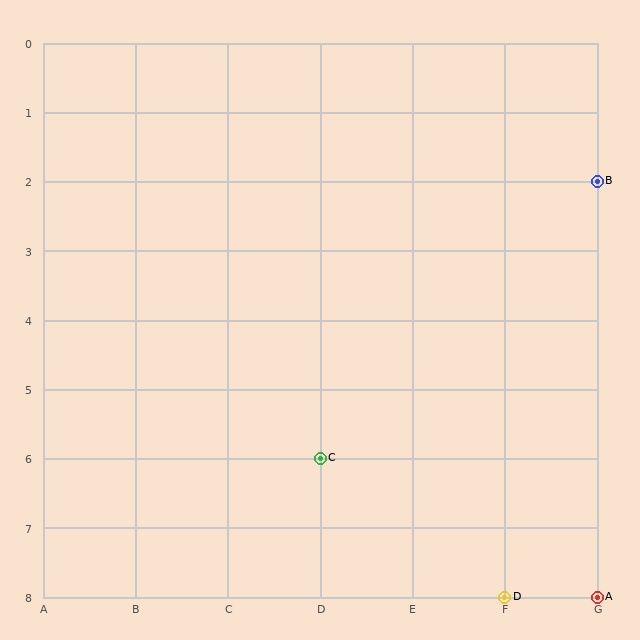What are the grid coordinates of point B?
Point B is at grid coordinates (G, 2).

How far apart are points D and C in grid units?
Points D and C are 2 columns and 2 rows apart (about 2.8 grid units diagonally).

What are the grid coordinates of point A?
Point A is at grid coordinates (G, 8).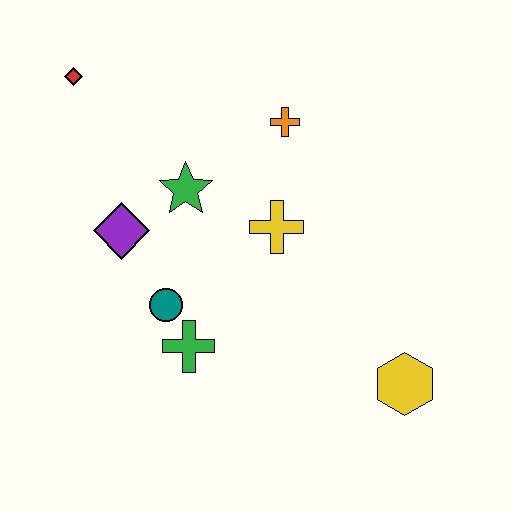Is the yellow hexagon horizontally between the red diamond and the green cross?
No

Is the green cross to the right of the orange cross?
No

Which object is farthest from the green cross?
The red diamond is farthest from the green cross.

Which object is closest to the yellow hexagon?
The yellow cross is closest to the yellow hexagon.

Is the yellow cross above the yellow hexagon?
Yes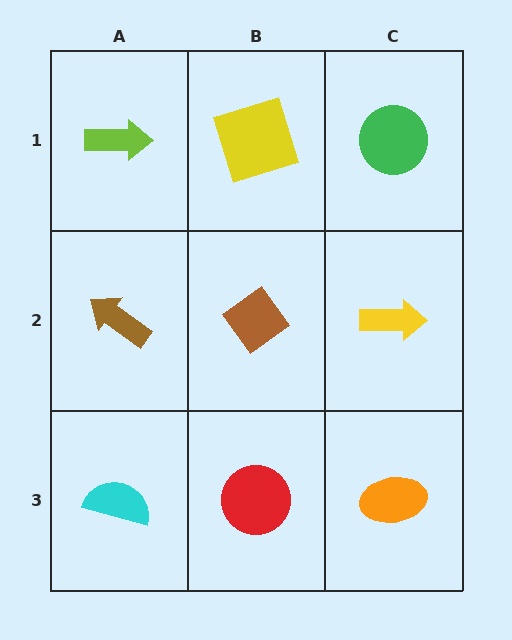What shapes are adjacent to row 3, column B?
A brown diamond (row 2, column B), a cyan semicircle (row 3, column A), an orange ellipse (row 3, column C).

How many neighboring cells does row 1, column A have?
2.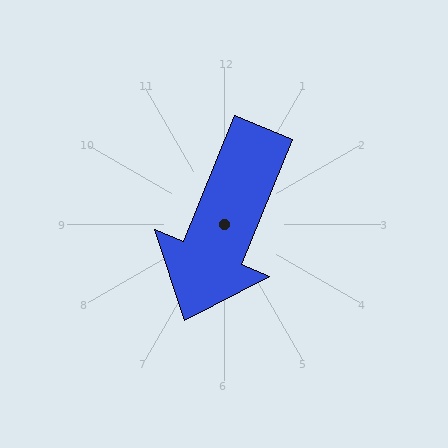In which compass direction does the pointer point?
South.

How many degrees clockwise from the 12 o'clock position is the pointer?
Approximately 202 degrees.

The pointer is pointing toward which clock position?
Roughly 7 o'clock.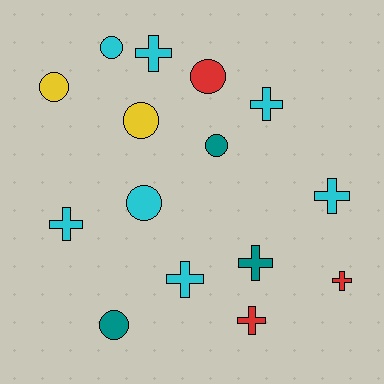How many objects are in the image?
There are 15 objects.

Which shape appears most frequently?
Cross, with 8 objects.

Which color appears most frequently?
Cyan, with 7 objects.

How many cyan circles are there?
There are 2 cyan circles.